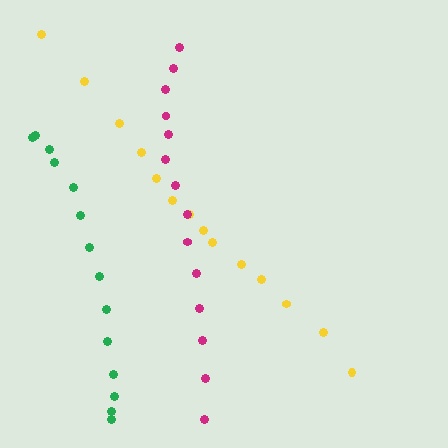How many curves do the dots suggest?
There are 3 distinct paths.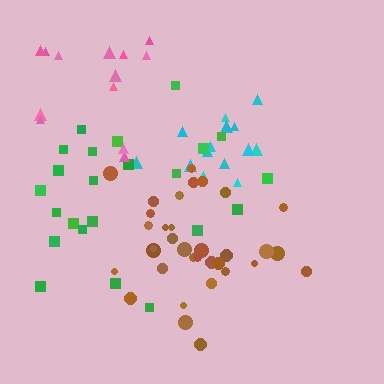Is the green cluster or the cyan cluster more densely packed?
Cyan.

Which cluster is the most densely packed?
Cyan.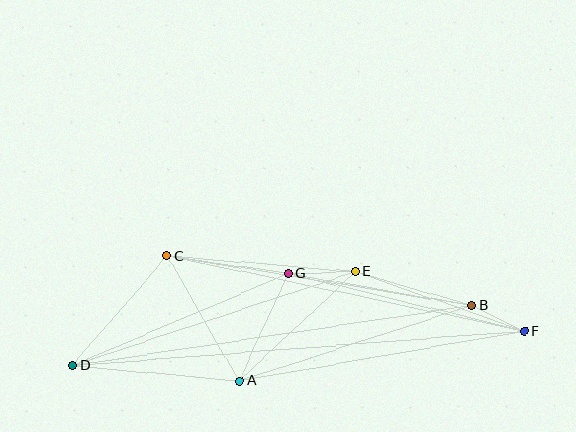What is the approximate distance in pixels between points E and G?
The distance between E and G is approximately 67 pixels.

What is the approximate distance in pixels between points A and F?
The distance between A and F is approximately 289 pixels.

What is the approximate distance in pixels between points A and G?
The distance between A and G is approximately 118 pixels.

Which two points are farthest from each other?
Points D and F are farthest from each other.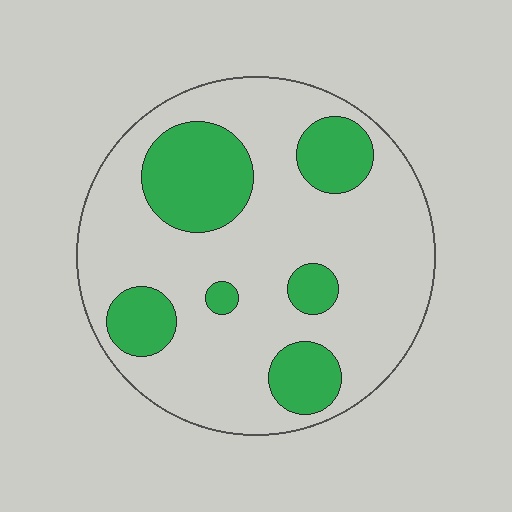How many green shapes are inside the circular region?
6.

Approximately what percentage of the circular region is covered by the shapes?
Approximately 25%.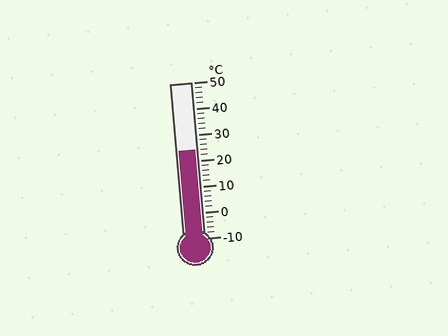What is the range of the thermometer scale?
The thermometer scale ranges from -10°C to 50°C.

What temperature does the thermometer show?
The thermometer shows approximately 24°C.